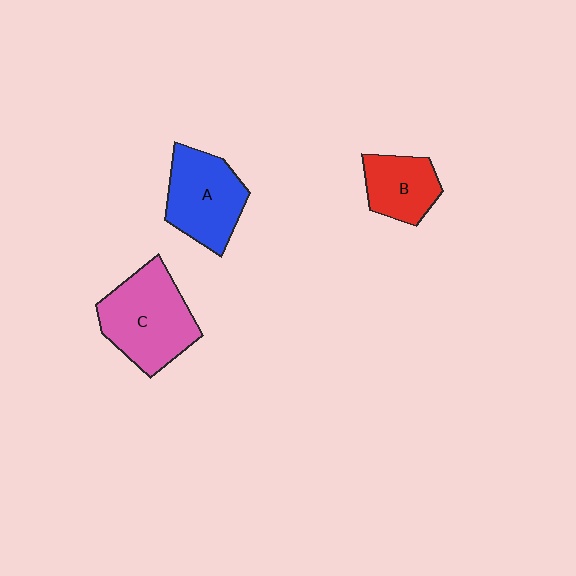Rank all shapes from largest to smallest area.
From largest to smallest: C (pink), A (blue), B (red).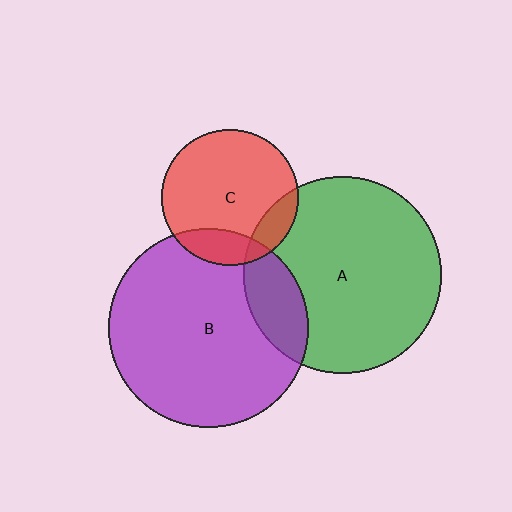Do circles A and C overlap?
Yes.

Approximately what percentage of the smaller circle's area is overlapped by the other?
Approximately 15%.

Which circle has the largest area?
Circle B (purple).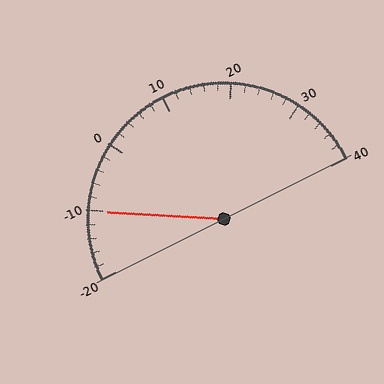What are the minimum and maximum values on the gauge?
The gauge ranges from -20 to 40.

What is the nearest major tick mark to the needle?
The nearest major tick mark is -10.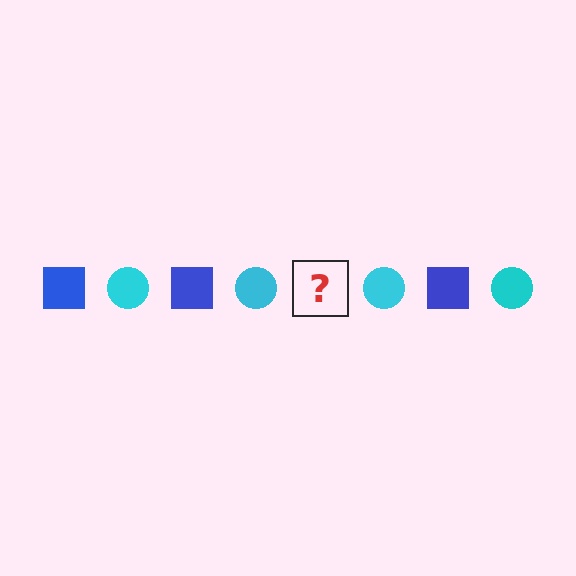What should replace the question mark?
The question mark should be replaced with a blue square.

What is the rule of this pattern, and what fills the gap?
The rule is that the pattern alternates between blue square and cyan circle. The gap should be filled with a blue square.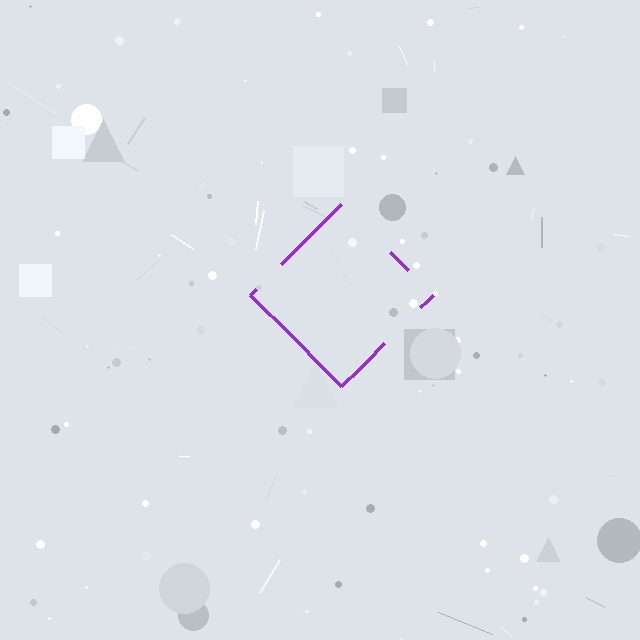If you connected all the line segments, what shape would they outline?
They would outline a diamond.